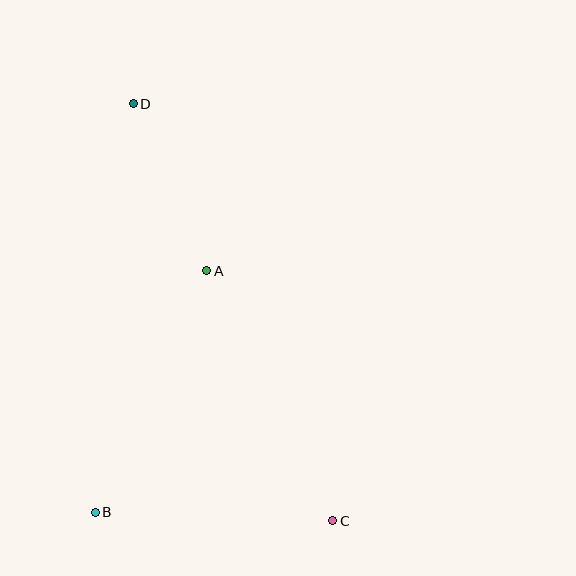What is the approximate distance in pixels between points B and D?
The distance between B and D is approximately 410 pixels.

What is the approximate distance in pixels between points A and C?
The distance between A and C is approximately 280 pixels.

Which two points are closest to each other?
Points A and D are closest to each other.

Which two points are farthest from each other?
Points C and D are farthest from each other.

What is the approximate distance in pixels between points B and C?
The distance between B and C is approximately 238 pixels.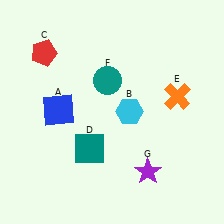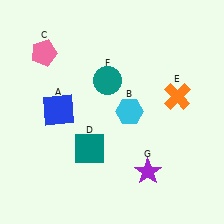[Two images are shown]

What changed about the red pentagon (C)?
In Image 1, C is red. In Image 2, it changed to pink.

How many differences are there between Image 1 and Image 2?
There is 1 difference between the two images.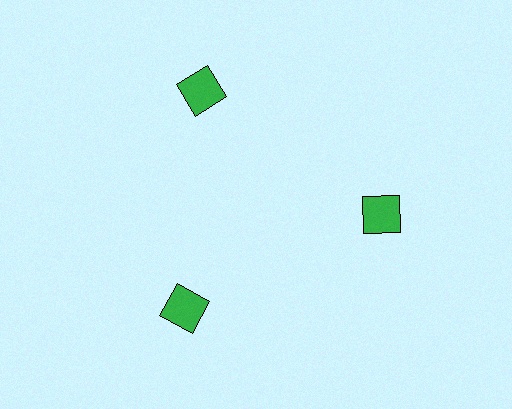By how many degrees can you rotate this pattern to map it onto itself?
The pattern maps onto itself every 120 degrees of rotation.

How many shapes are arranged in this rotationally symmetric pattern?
There are 3 shapes, arranged in 3 groups of 1.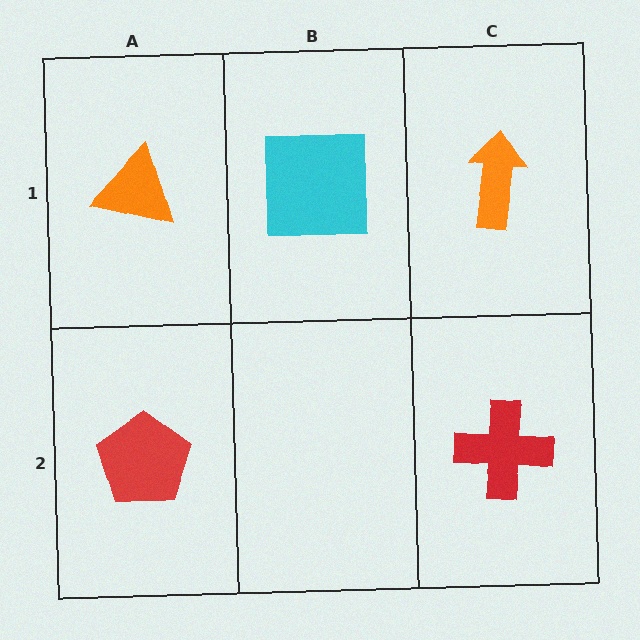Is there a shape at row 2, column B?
No, that cell is empty.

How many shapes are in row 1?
3 shapes.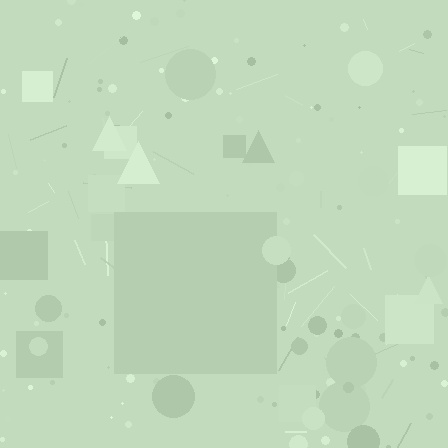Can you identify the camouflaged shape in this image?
The camouflaged shape is a square.